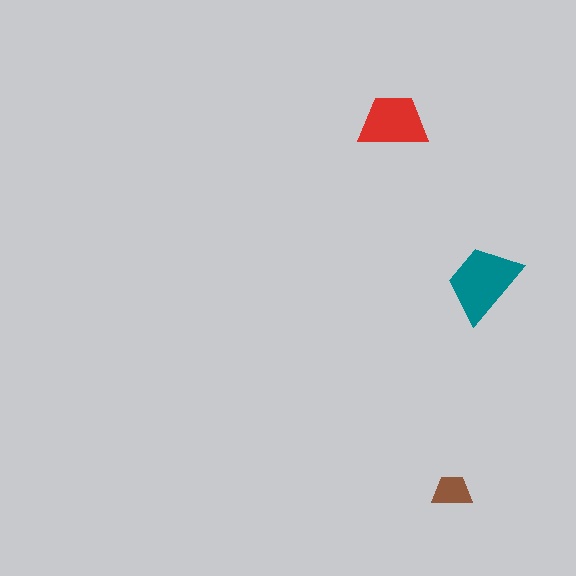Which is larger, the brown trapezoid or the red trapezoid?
The red one.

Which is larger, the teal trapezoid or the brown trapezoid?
The teal one.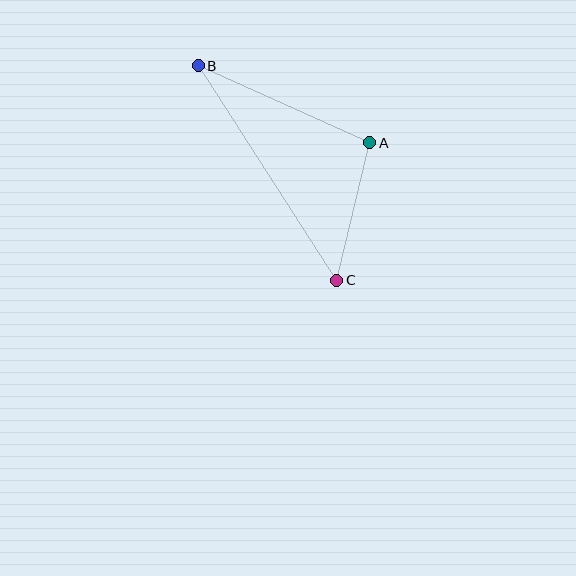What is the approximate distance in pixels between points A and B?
The distance between A and B is approximately 188 pixels.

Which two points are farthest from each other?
Points B and C are farthest from each other.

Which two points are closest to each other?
Points A and C are closest to each other.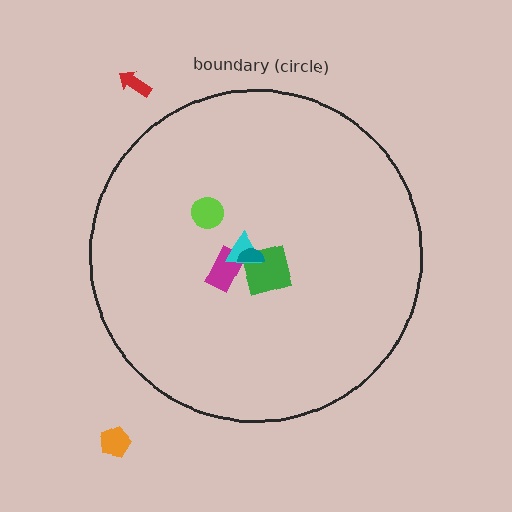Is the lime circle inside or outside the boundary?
Inside.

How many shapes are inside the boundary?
5 inside, 2 outside.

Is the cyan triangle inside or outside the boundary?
Inside.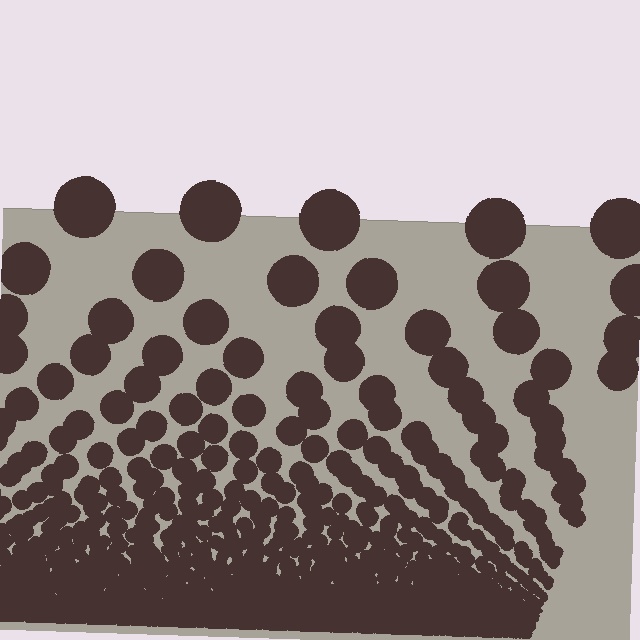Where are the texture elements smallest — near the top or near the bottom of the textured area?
Near the bottom.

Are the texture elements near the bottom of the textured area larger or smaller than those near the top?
Smaller. The gradient is inverted — elements near the bottom are smaller and denser.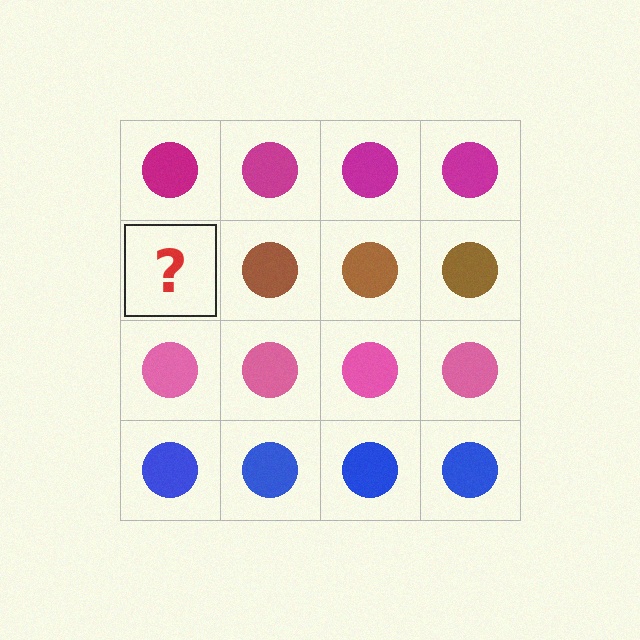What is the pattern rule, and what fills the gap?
The rule is that each row has a consistent color. The gap should be filled with a brown circle.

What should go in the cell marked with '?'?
The missing cell should contain a brown circle.